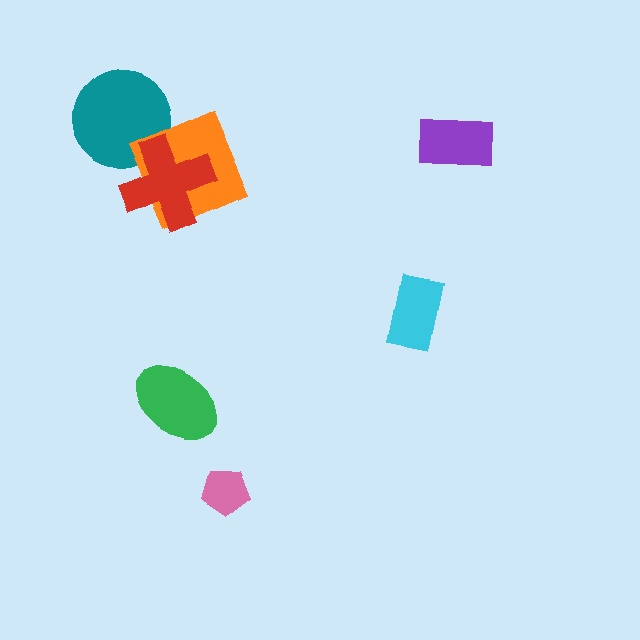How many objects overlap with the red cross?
2 objects overlap with the red cross.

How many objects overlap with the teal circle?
2 objects overlap with the teal circle.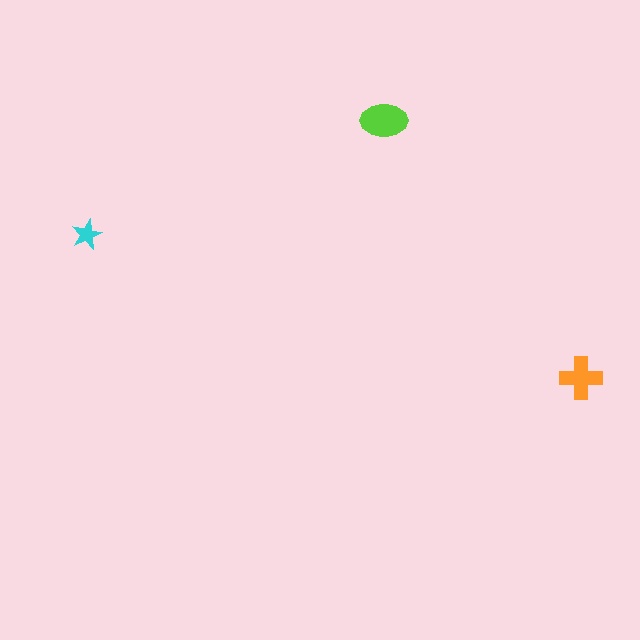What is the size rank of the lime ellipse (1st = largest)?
1st.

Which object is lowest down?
The orange cross is bottommost.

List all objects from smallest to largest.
The cyan star, the orange cross, the lime ellipse.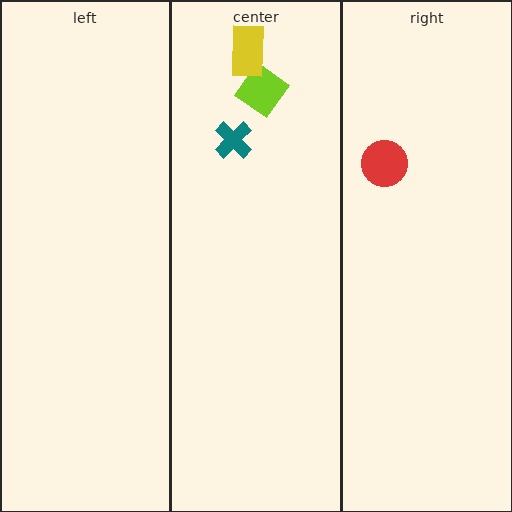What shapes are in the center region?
The teal cross, the lime diamond, the yellow rectangle.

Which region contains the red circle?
The right region.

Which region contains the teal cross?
The center region.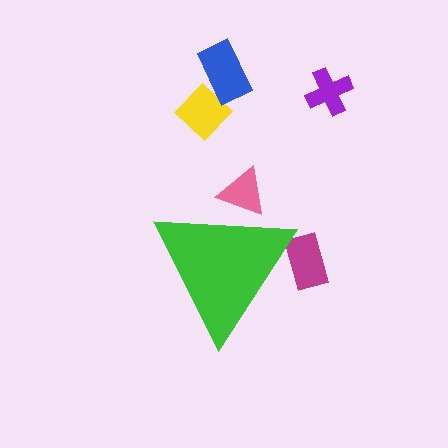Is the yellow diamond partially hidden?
No, the yellow diamond is fully visible.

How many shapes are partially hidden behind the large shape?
2 shapes are partially hidden.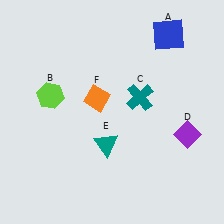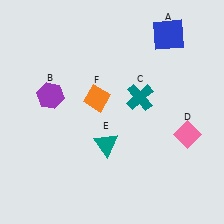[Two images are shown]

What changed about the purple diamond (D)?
In Image 1, D is purple. In Image 2, it changed to pink.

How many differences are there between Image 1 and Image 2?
There are 2 differences between the two images.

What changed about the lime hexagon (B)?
In Image 1, B is lime. In Image 2, it changed to purple.